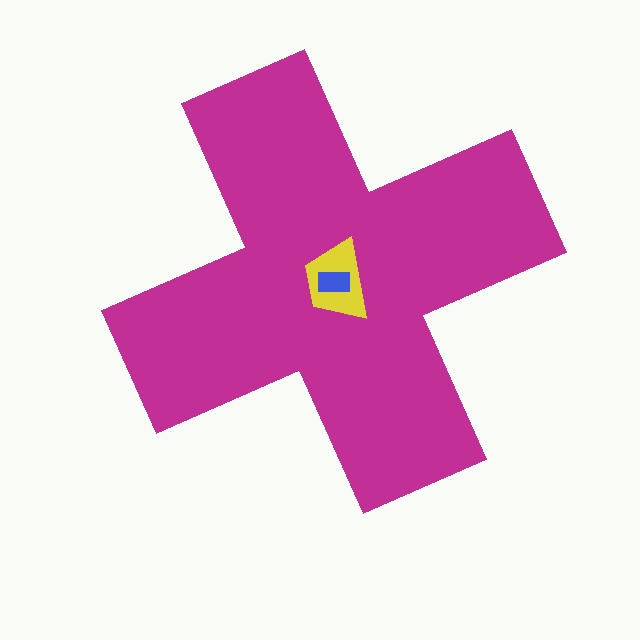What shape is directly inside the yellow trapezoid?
The blue rectangle.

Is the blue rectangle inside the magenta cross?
Yes.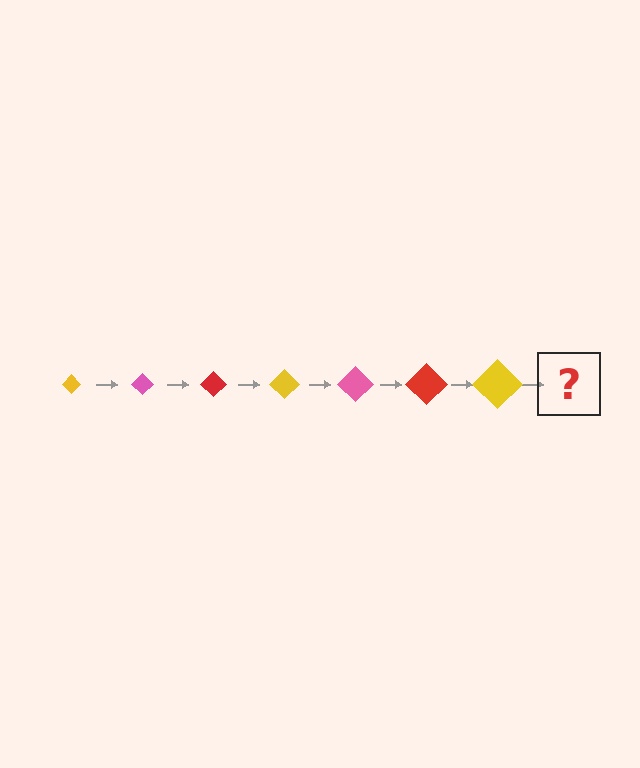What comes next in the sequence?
The next element should be a pink diamond, larger than the previous one.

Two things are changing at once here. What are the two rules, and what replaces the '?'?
The two rules are that the diamond grows larger each step and the color cycles through yellow, pink, and red. The '?' should be a pink diamond, larger than the previous one.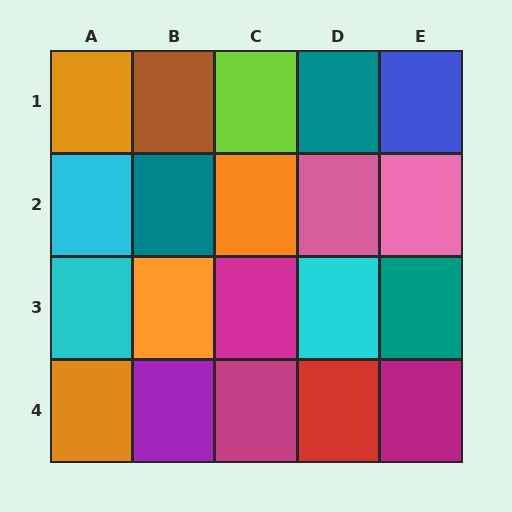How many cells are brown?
1 cell is brown.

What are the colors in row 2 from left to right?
Cyan, teal, orange, pink, pink.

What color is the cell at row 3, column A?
Cyan.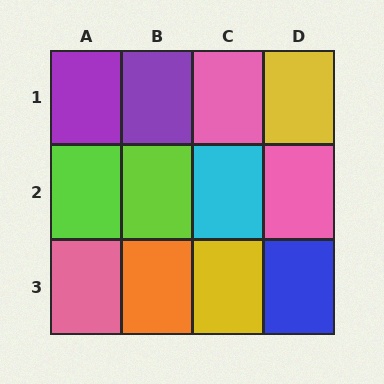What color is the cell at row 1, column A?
Purple.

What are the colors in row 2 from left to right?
Lime, lime, cyan, pink.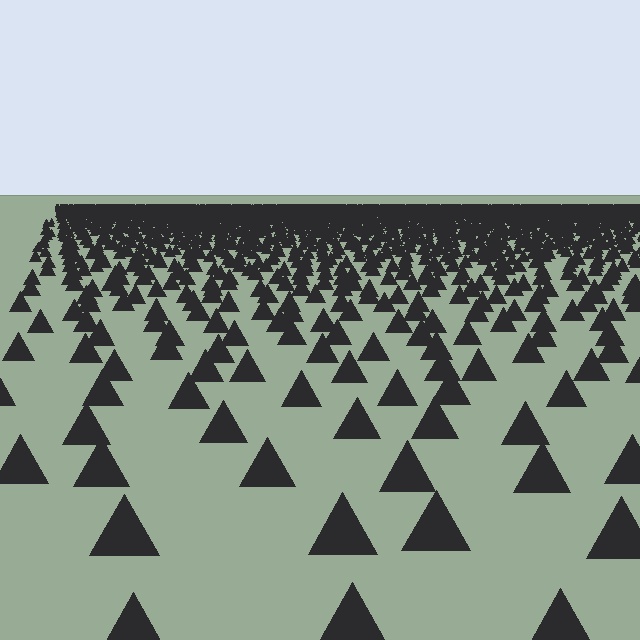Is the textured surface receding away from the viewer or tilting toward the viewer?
The surface is receding away from the viewer. Texture elements get smaller and denser toward the top.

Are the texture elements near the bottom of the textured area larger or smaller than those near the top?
Larger. Near the bottom, elements are closer to the viewer and appear at a bigger on-screen size.